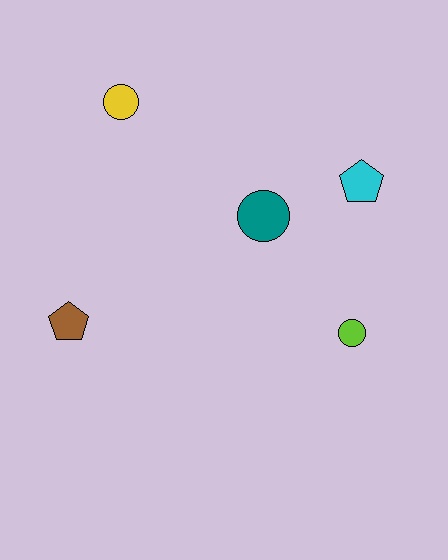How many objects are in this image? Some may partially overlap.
There are 5 objects.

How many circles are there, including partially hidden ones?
There are 3 circles.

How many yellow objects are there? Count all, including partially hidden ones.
There is 1 yellow object.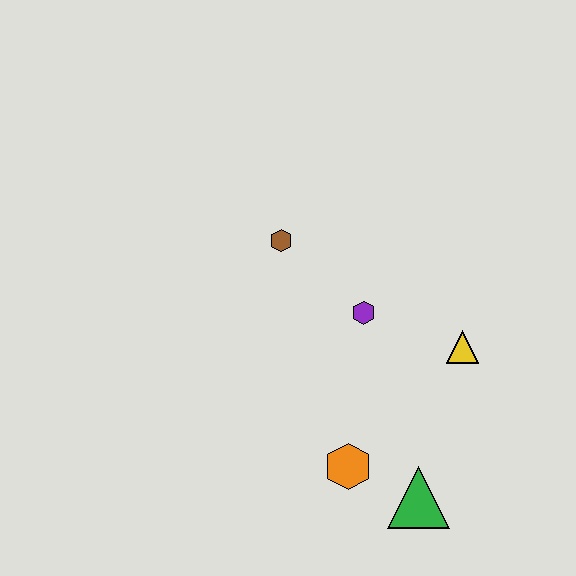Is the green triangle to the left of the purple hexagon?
No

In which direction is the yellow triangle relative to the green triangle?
The yellow triangle is above the green triangle.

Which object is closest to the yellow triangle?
The purple hexagon is closest to the yellow triangle.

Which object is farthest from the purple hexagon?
The green triangle is farthest from the purple hexagon.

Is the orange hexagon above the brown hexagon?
No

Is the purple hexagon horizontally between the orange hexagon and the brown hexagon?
No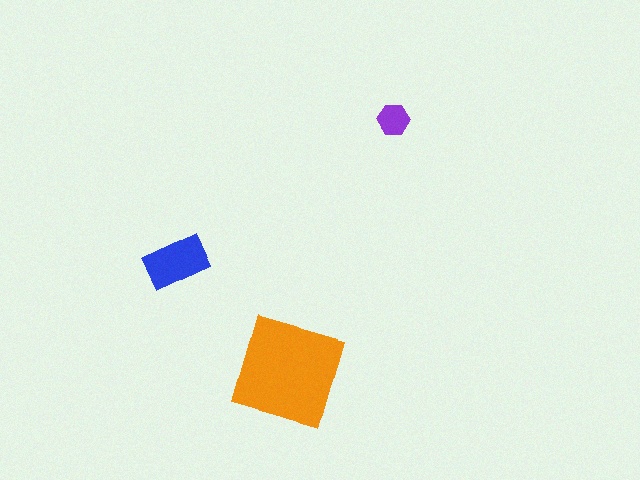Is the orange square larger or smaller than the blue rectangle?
Larger.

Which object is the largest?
The orange square.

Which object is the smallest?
The purple hexagon.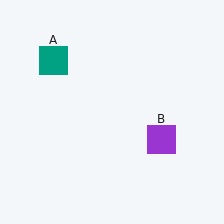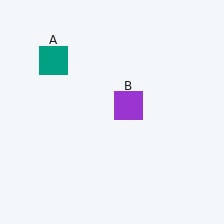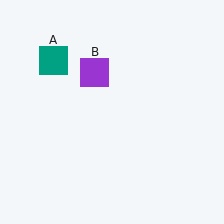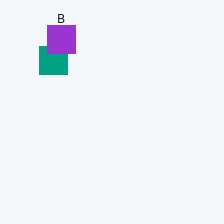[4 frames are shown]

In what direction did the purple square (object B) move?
The purple square (object B) moved up and to the left.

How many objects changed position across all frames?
1 object changed position: purple square (object B).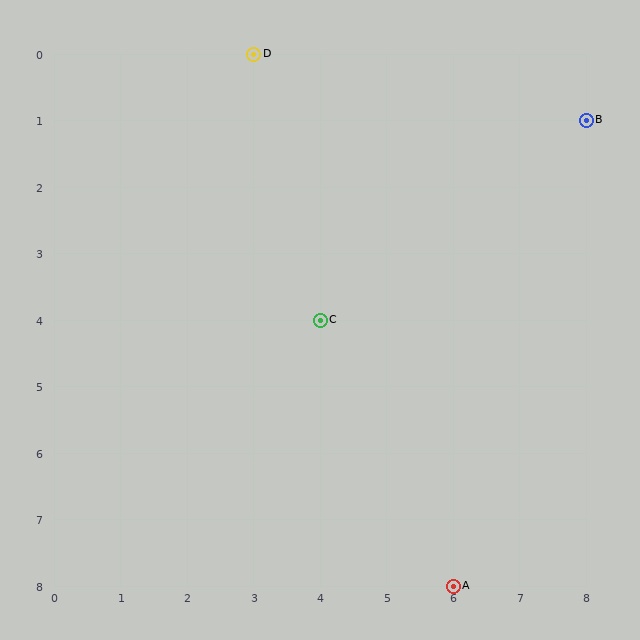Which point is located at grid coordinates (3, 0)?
Point D is at (3, 0).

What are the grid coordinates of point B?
Point B is at grid coordinates (8, 1).